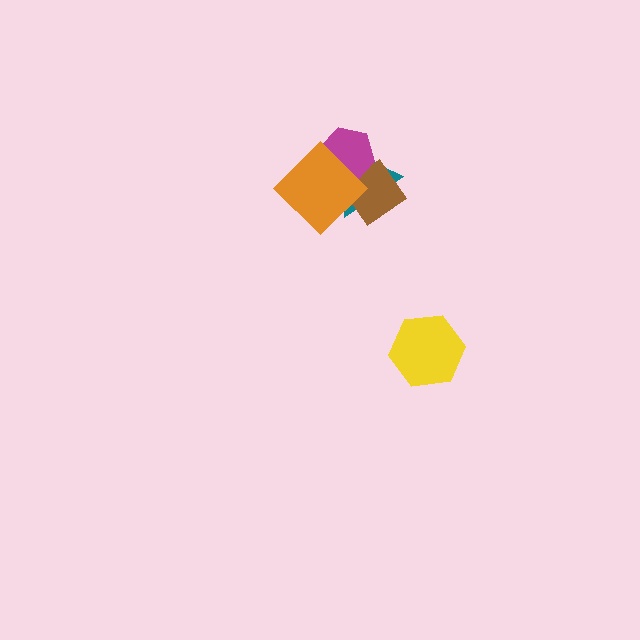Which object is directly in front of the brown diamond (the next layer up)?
The magenta hexagon is directly in front of the brown diamond.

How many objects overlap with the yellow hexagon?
0 objects overlap with the yellow hexagon.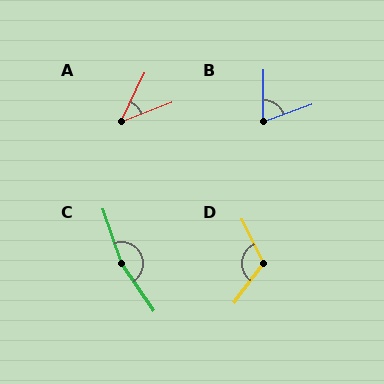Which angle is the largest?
C, at approximately 164 degrees.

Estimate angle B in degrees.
Approximately 70 degrees.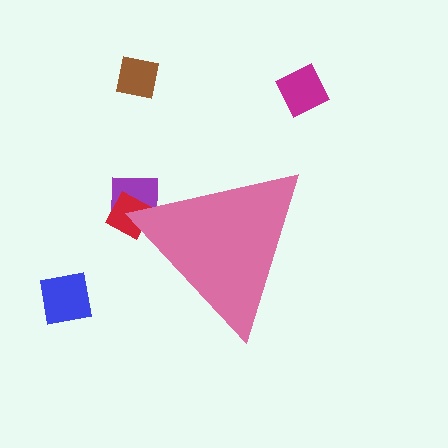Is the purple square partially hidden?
Yes, the purple square is partially hidden behind the pink triangle.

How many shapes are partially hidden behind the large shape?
2 shapes are partially hidden.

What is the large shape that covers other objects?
A pink triangle.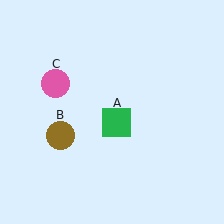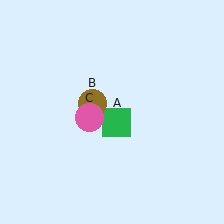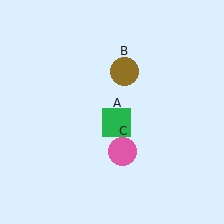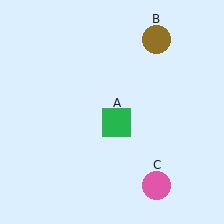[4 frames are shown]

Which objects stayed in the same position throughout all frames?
Green square (object A) remained stationary.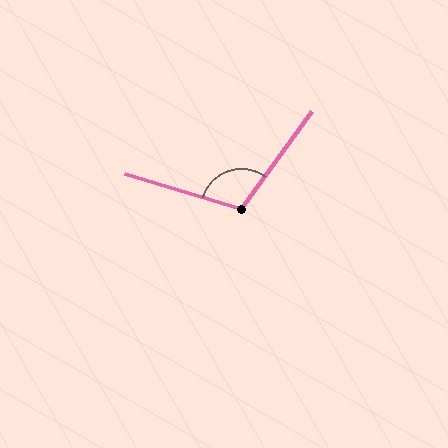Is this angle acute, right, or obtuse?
It is obtuse.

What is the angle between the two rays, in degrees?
Approximately 109 degrees.